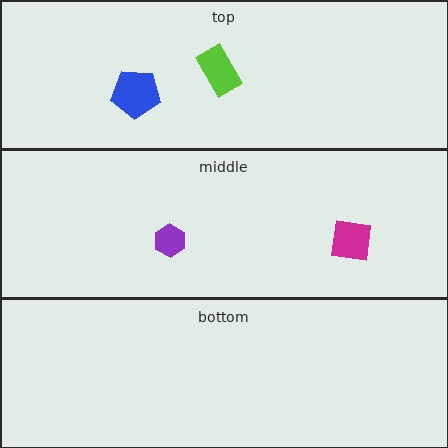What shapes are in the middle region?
The purple hexagon, the magenta square.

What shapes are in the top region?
The blue pentagon, the lime rectangle.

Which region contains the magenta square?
The middle region.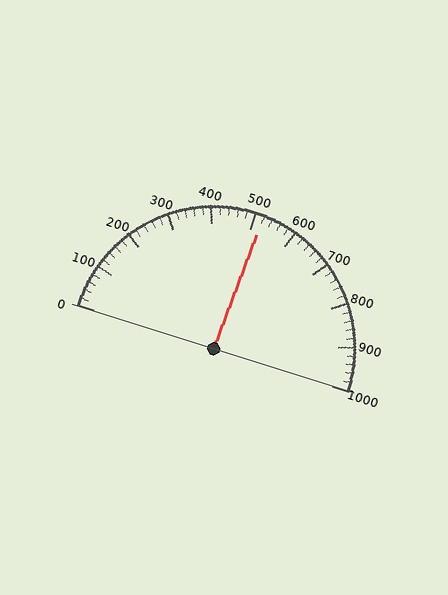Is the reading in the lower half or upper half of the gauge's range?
The reading is in the upper half of the range (0 to 1000).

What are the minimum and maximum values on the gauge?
The gauge ranges from 0 to 1000.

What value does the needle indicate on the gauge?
The needle indicates approximately 520.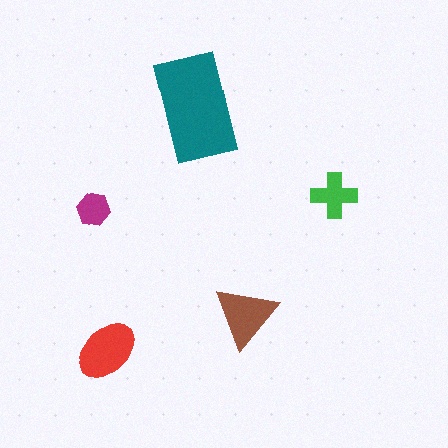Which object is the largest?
The teal rectangle.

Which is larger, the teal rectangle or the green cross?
The teal rectangle.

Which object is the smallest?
The magenta hexagon.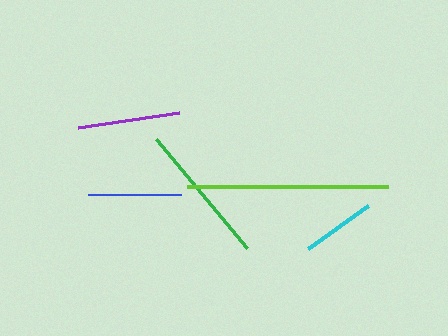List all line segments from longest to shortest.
From longest to shortest: lime, green, purple, blue, cyan.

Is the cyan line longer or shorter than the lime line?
The lime line is longer than the cyan line.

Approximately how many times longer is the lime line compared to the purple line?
The lime line is approximately 2.0 times the length of the purple line.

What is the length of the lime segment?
The lime segment is approximately 201 pixels long.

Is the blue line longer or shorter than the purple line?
The purple line is longer than the blue line.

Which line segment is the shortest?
The cyan line is the shortest at approximately 74 pixels.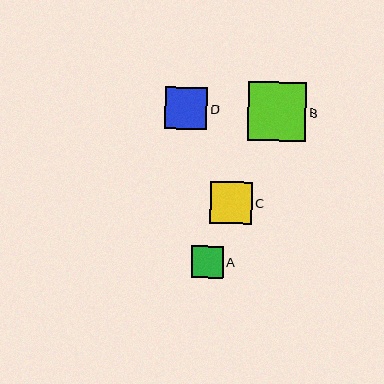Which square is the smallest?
Square A is the smallest with a size of approximately 32 pixels.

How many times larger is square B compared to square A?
Square B is approximately 1.8 times the size of square A.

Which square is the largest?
Square B is the largest with a size of approximately 58 pixels.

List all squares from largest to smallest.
From largest to smallest: B, C, D, A.